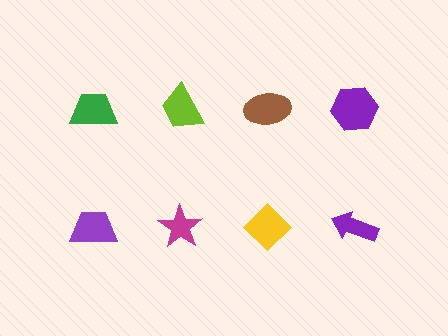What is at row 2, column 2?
A magenta star.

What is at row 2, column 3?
A yellow diamond.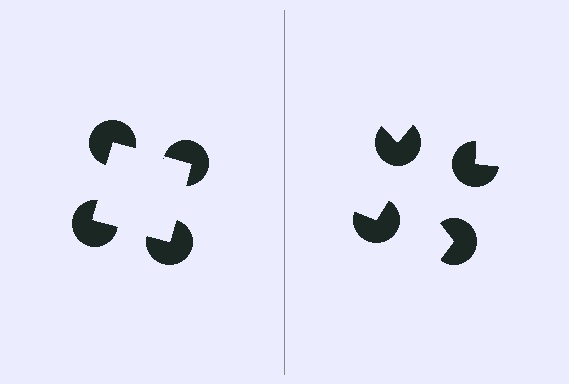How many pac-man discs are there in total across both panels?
8 — 4 on each side.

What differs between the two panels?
The pac-man discs are positioned identically on both sides; only the wedge orientations differ. On the left they align to a square; on the right they are misaligned.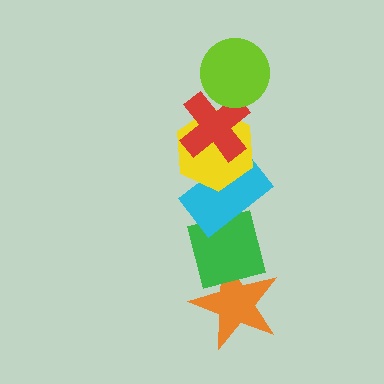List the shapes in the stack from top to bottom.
From top to bottom: the lime circle, the red cross, the yellow hexagon, the cyan rectangle, the green square, the orange star.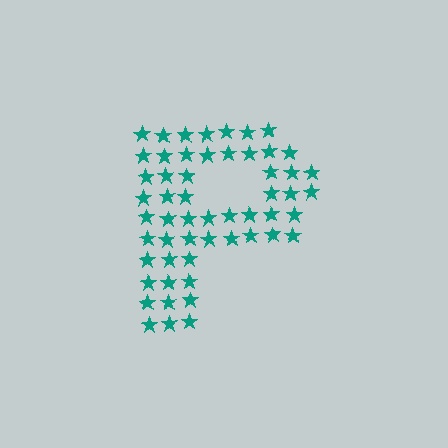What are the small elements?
The small elements are stars.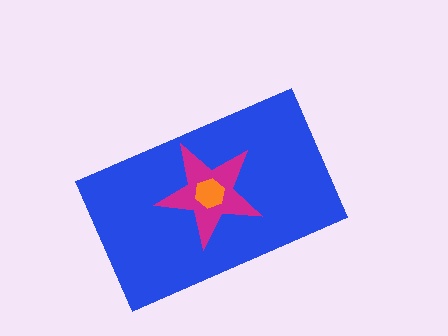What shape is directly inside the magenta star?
The orange hexagon.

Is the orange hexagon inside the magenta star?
Yes.